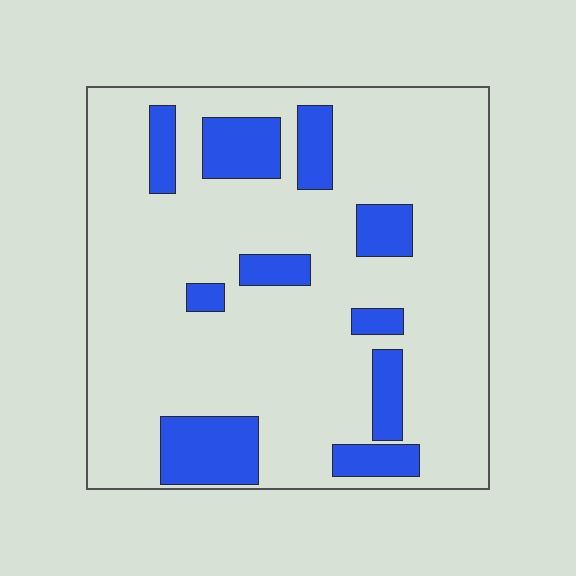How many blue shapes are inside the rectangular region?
10.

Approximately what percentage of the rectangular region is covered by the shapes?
Approximately 20%.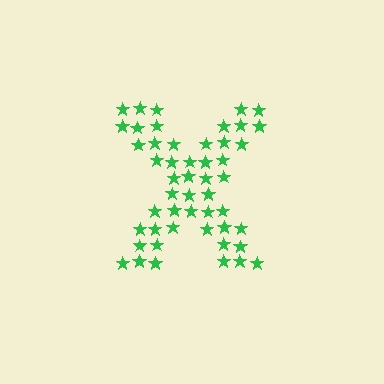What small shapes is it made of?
It is made of small stars.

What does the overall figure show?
The overall figure shows the letter X.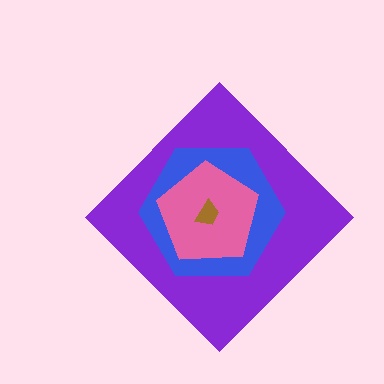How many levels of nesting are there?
4.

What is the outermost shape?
The purple diamond.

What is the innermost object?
The brown trapezoid.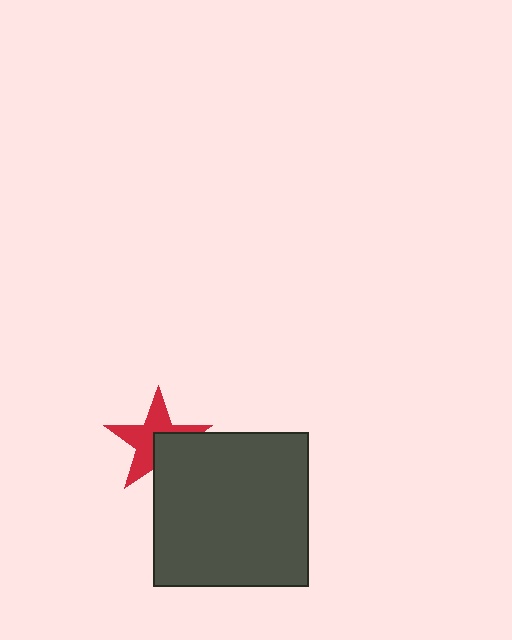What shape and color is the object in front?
The object in front is a dark gray square.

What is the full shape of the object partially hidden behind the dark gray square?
The partially hidden object is a red star.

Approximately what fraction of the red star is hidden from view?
Roughly 38% of the red star is hidden behind the dark gray square.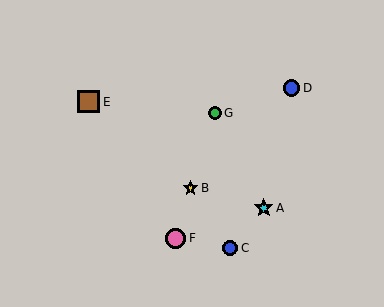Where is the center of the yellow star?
The center of the yellow star is at (190, 188).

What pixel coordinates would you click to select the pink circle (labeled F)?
Click at (176, 238) to select the pink circle F.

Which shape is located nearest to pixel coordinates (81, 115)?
The brown square (labeled E) at (89, 102) is nearest to that location.